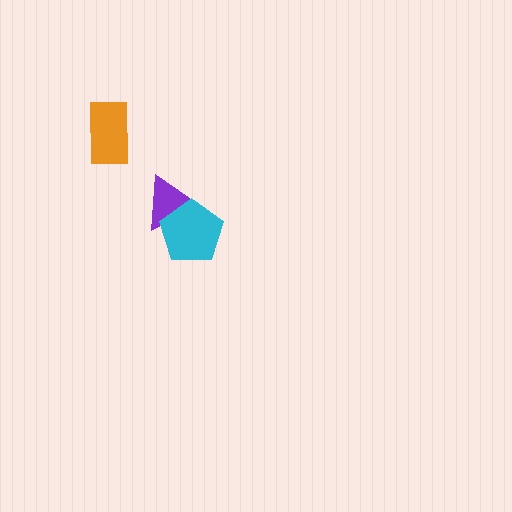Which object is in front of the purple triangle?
The cyan pentagon is in front of the purple triangle.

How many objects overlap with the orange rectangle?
0 objects overlap with the orange rectangle.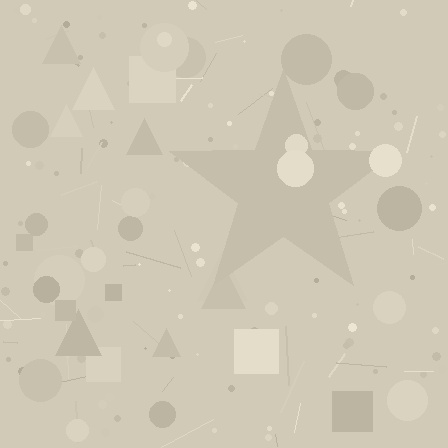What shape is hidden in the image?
A star is hidden in the image.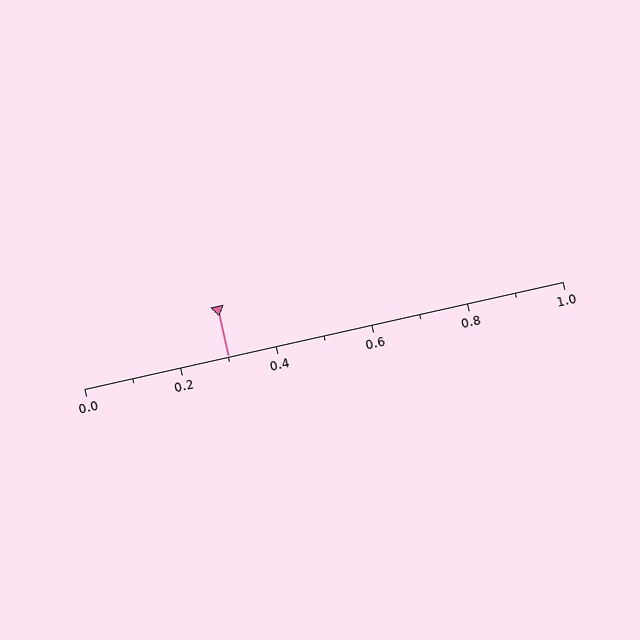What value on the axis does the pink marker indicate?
The marker indicates approximately 0.3.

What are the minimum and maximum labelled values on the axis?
The axis runs from 0.0 to 1.0.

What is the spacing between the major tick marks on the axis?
The major ticks are spaced 0.2 apart.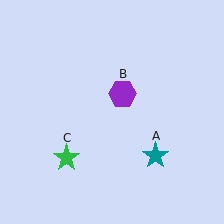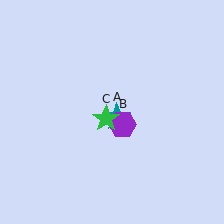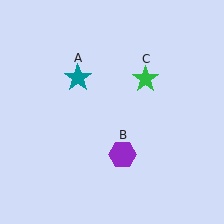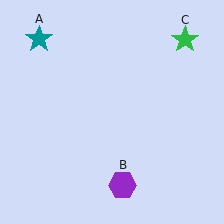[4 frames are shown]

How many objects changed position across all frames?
3 objects changed position: teal star (object A), purple hexagon (object B), green star (object C).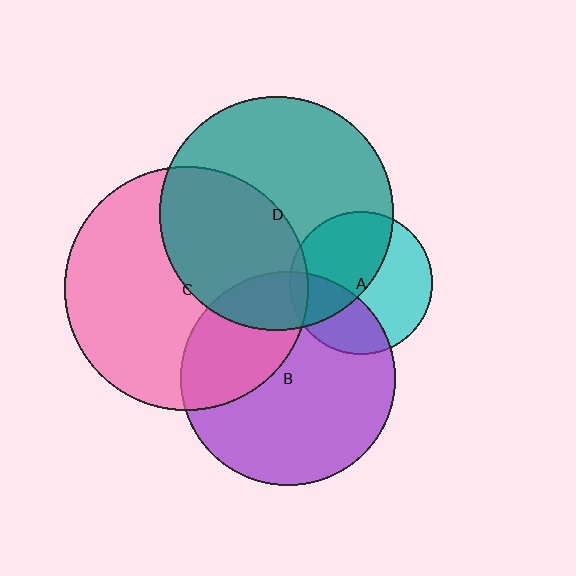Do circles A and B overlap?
Yes.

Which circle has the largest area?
Circle C (pink).